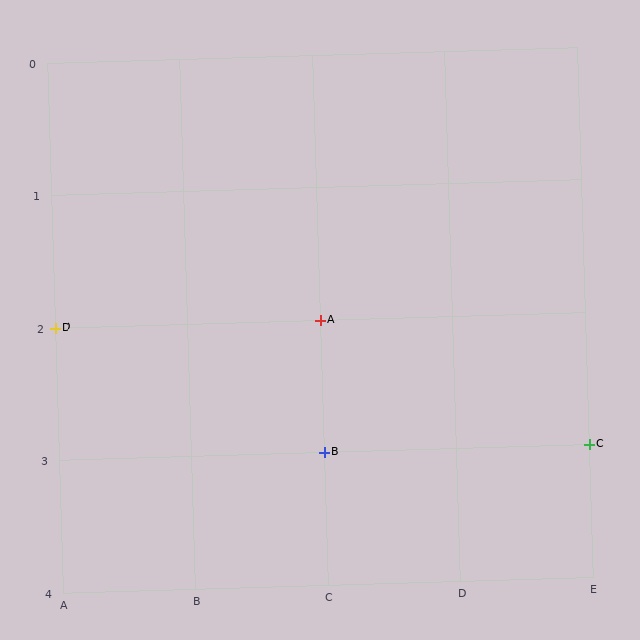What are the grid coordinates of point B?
Point B is at grid coordinates (C, 3).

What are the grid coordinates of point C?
Point C is at grid coordinates (E, 3).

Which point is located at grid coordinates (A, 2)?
Point D is at (A, 2).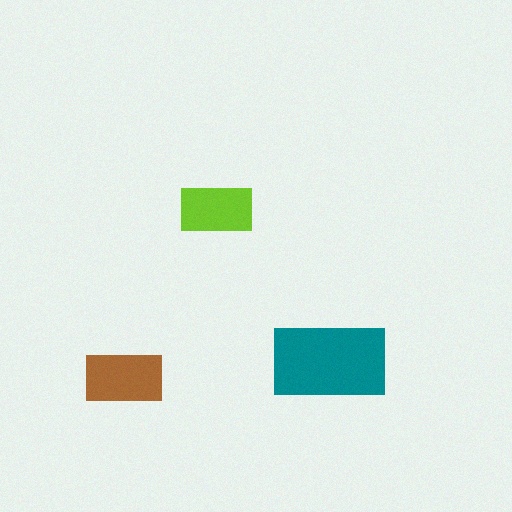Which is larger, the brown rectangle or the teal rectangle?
The teal one.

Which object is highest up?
The lime rectangle is topmost.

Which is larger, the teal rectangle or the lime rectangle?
The teal one.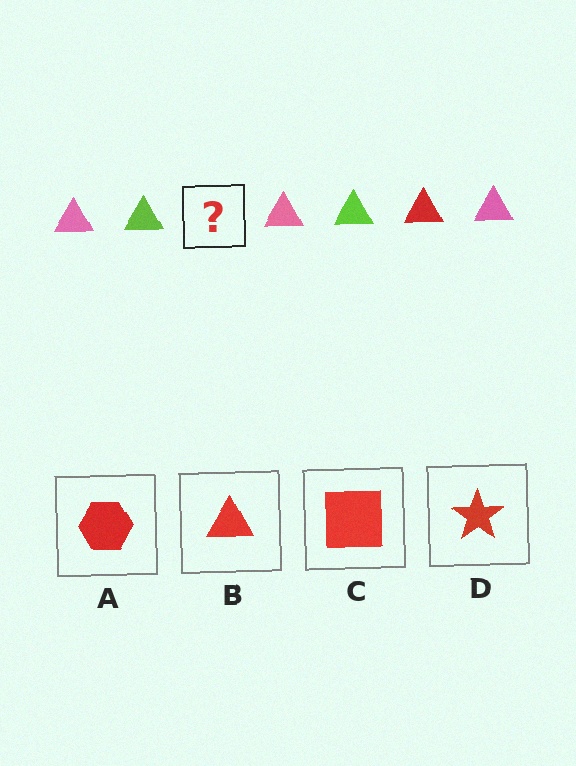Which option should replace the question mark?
Option B.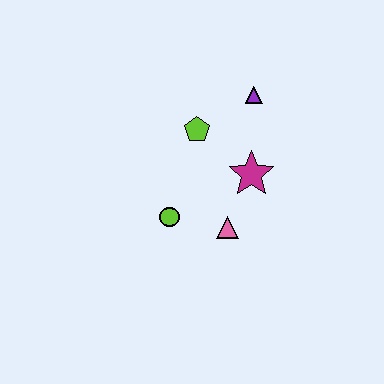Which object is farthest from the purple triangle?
The lime circle is farthest from the purple triangle.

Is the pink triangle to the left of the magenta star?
Yes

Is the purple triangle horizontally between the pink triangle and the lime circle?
No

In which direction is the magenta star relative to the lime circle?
The magenta star is to the right of the lime circle.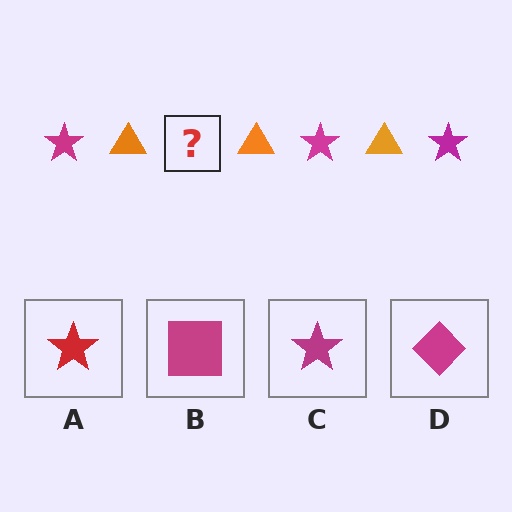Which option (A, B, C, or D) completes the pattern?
C.